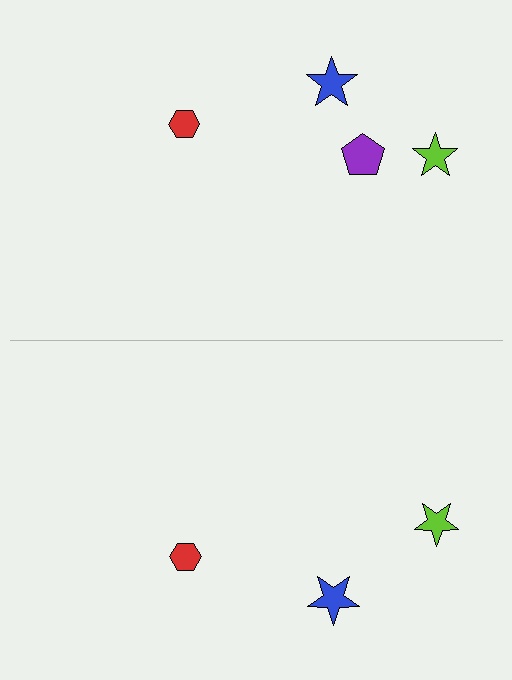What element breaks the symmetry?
A purple pentagon is missing from the bottom side.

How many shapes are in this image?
There are 7 shapes in this image.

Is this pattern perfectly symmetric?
No, the pattern is not perfectly symmetric. A purple pentagon is missing from the bottom side.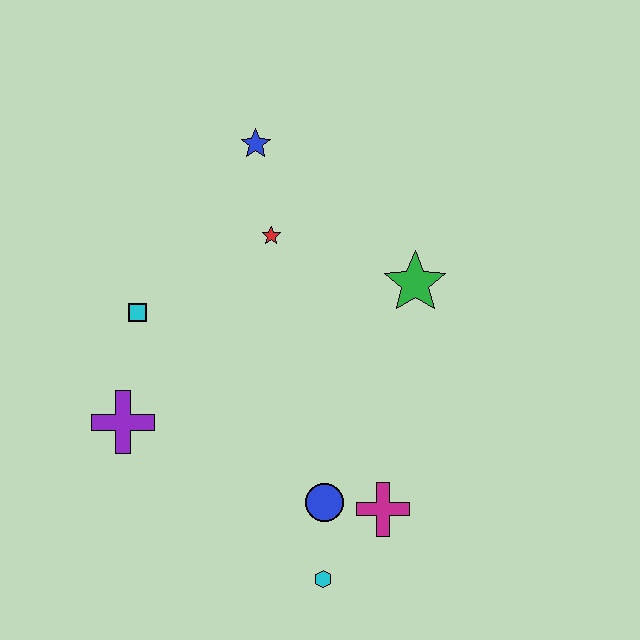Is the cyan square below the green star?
Yes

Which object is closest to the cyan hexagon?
The blue circle is closest to the cyan hexagon.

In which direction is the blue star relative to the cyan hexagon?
The blue star is above the cyan hexagon.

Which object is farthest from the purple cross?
The green star is farthest from the purple cross.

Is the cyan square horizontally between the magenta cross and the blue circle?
No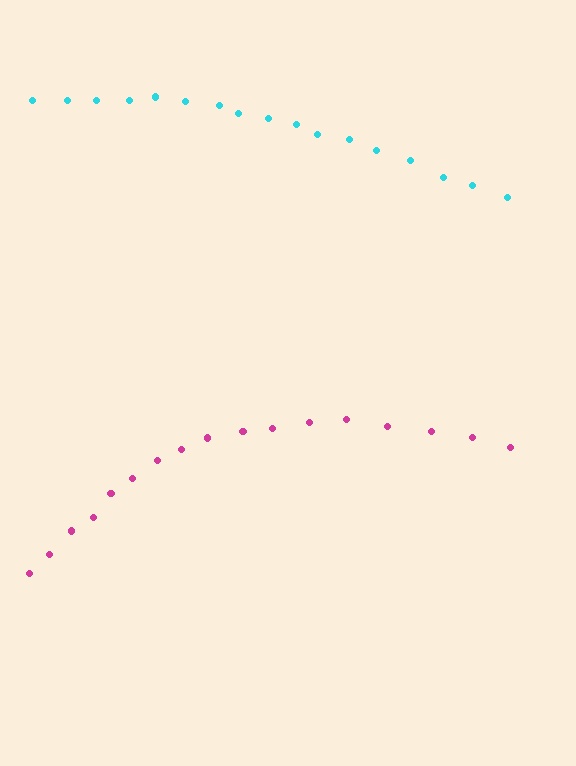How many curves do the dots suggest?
There are 2 distinct paths.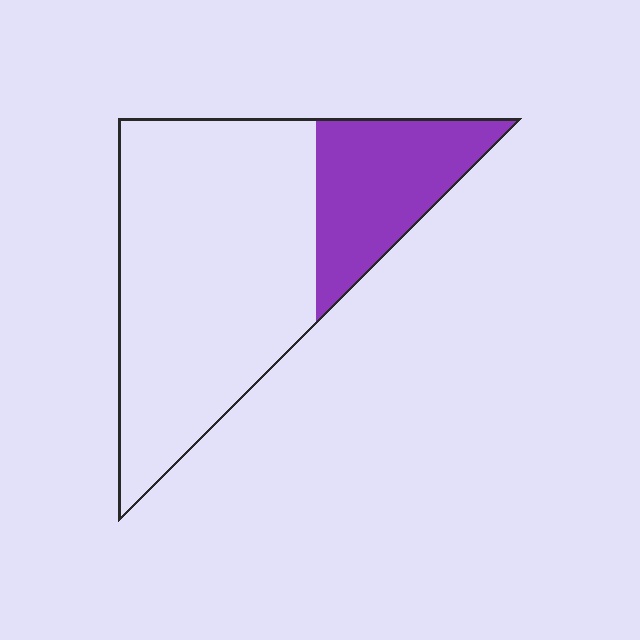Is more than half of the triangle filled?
No.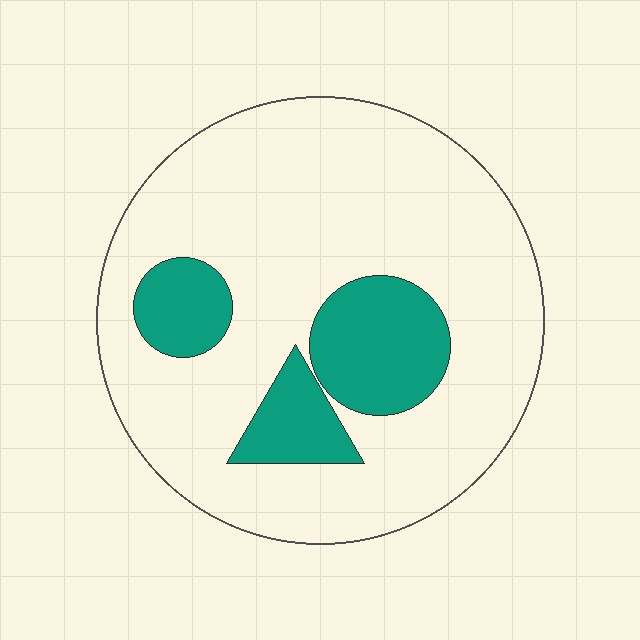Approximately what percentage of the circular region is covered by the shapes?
Approximately 20%.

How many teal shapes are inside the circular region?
3.